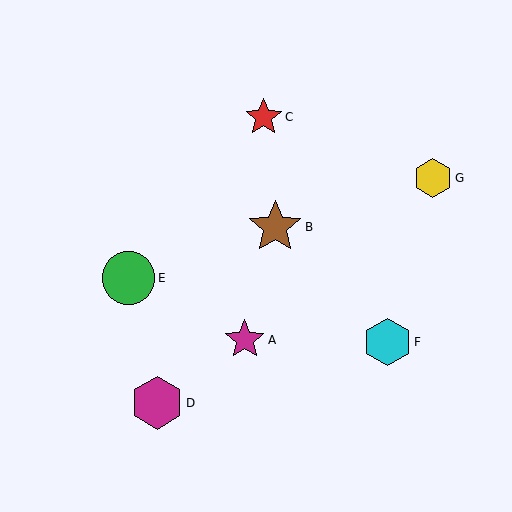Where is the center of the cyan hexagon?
The center of the cyan hexagon is at (387, 342).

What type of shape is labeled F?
Shape F is a cyan hexagon.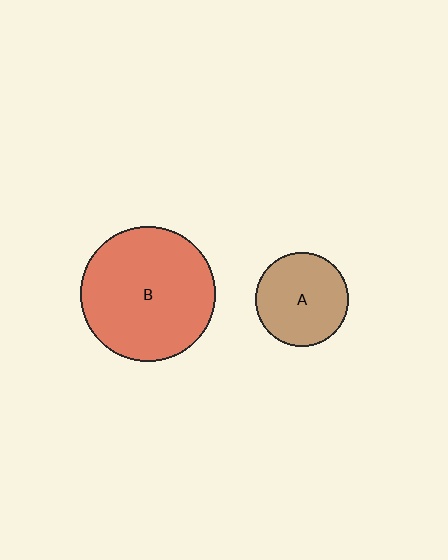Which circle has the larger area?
Circle B (red).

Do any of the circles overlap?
No, none of the circles overlap.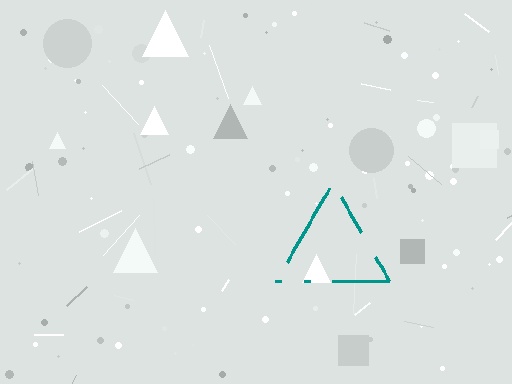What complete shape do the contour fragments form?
The contour fragments form a triangle.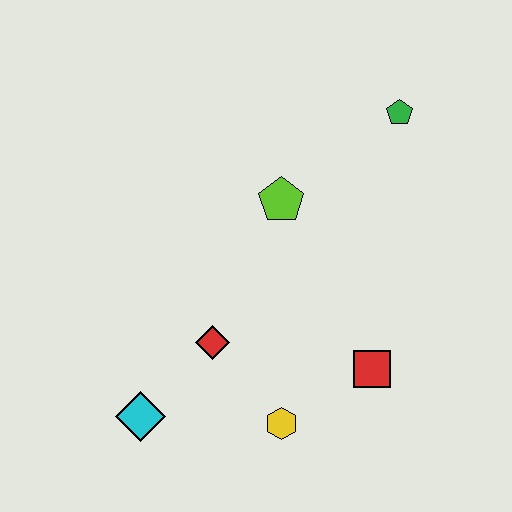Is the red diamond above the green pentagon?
No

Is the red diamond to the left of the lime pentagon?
Yes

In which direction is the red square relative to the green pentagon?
The red square is below the green pentagon.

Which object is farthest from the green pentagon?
The cyan diamond is farthest from the green pentagon.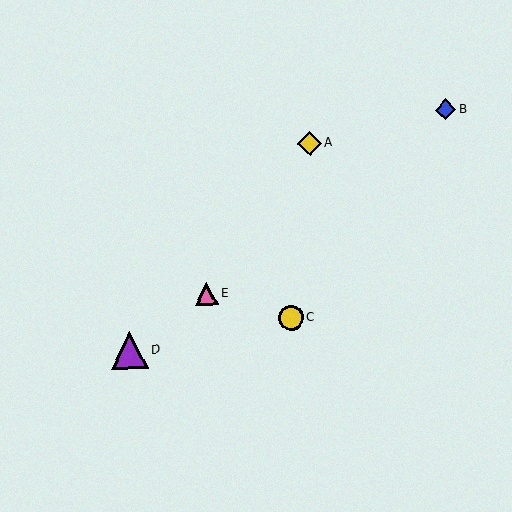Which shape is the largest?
The purple triangle (labeled D) is the largest.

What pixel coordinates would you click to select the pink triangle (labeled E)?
Click at (207, 294) to select the pink triangle E.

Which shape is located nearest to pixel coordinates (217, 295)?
The pink triangle (labeled E) at (207, 294) is nearest to that location.